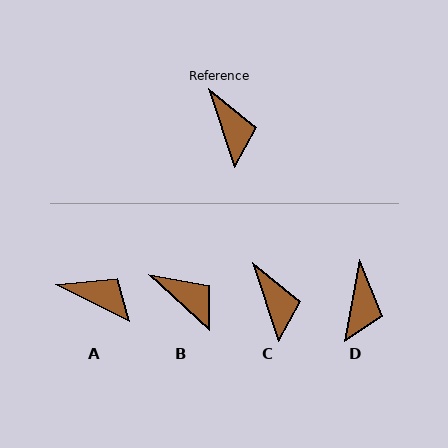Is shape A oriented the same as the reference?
No, it is off by about 45 degrees.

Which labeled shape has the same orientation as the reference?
C.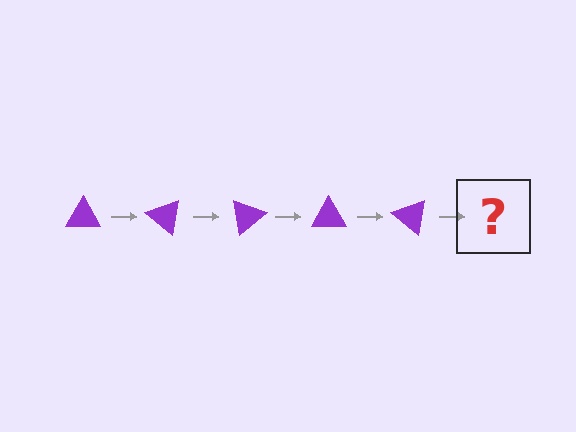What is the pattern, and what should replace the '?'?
The pattern is that the triangle rotates 40 degrees each step. The '?' should be a purple triangle rotated 200 degrees.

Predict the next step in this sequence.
The next step is a purple triangle rotated 200 degrees.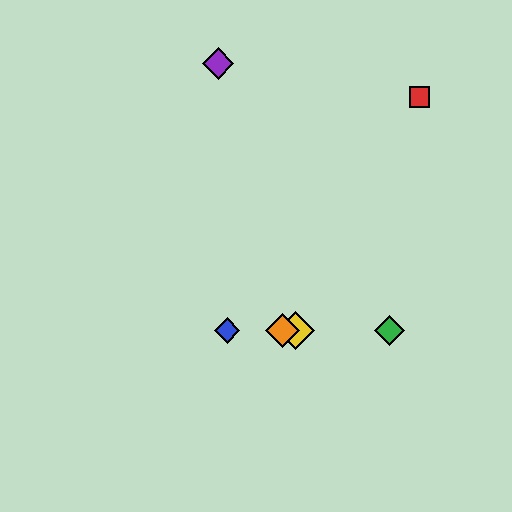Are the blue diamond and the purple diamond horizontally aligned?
No, the blue diamond is at y≈330 and the purple diamond is at y≈64.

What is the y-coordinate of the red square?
The red square is at y≈97.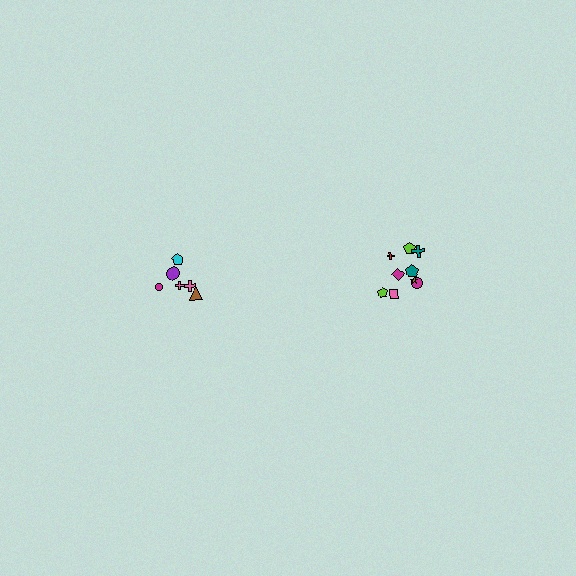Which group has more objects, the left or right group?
The right group.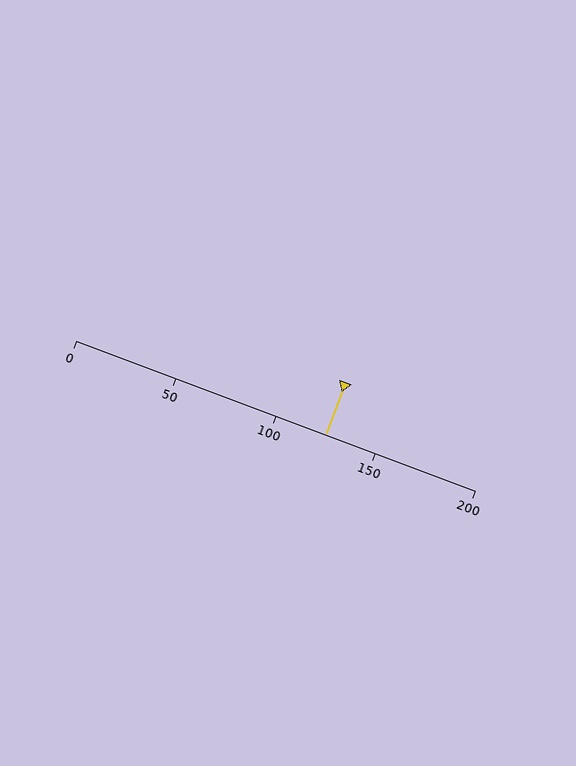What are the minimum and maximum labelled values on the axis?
The axis runs from 0 to 200.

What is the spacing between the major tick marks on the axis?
The major ticks are spaced 50 apart.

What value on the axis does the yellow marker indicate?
The marker indicates approximately 125.